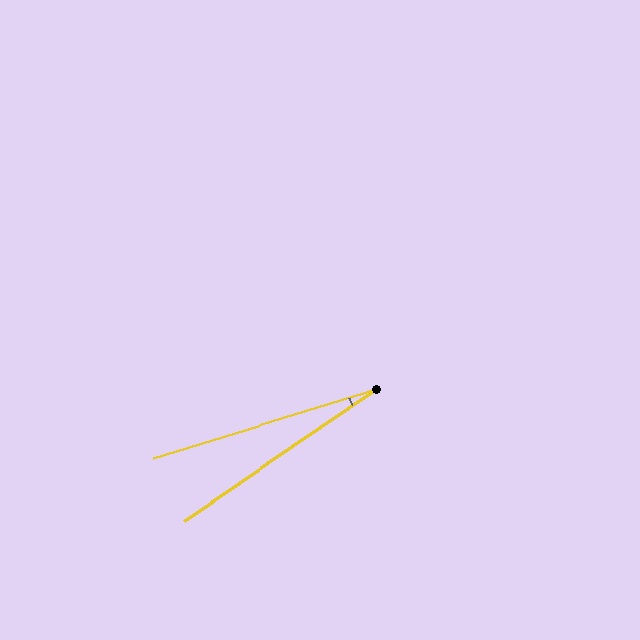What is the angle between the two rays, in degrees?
Approximately 17 degrees.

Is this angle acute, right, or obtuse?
It is acute.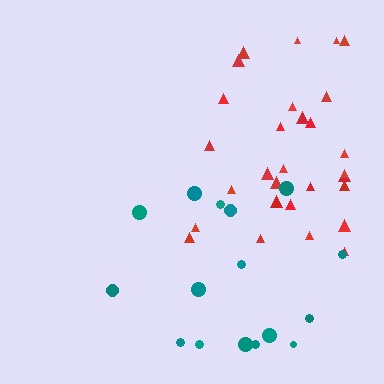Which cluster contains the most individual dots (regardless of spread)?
Red (30).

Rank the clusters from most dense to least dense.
red, teal.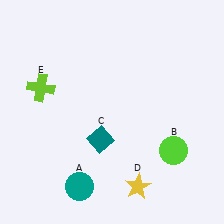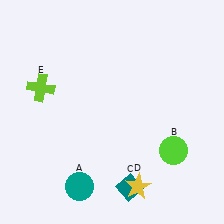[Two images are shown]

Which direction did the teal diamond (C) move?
The teal diamond (C) moved down.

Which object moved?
The teal diamond (C) moved down.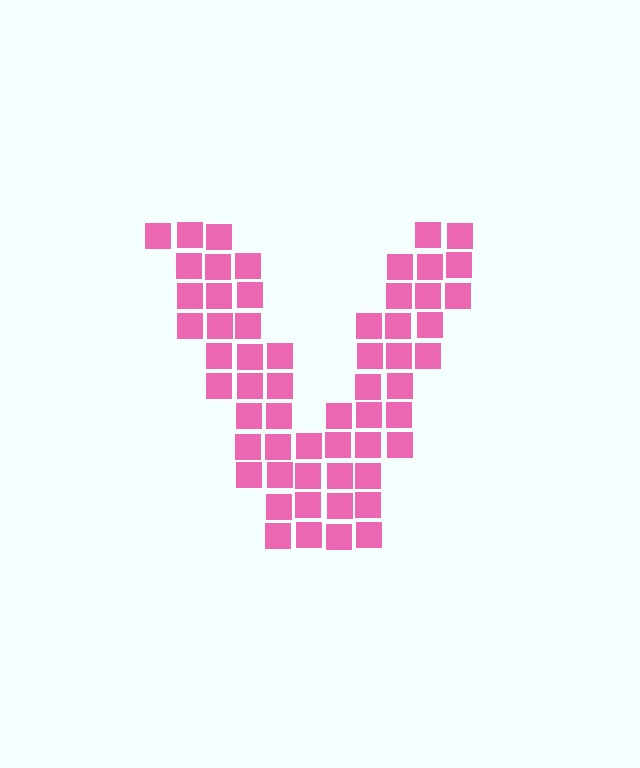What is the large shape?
The large shape is the letter V.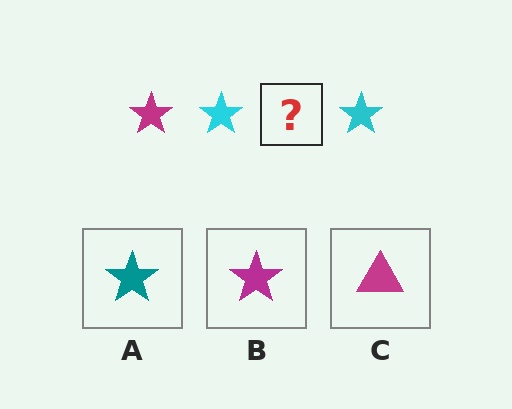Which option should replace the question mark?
Option B.